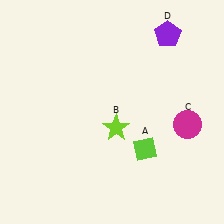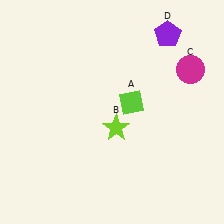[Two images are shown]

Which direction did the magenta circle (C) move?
The magenta circle (C) moved up.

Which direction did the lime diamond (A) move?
The lime diamond (A) moved up.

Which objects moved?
The objects that moved are: the lime diamond (A), the magenta circle (C).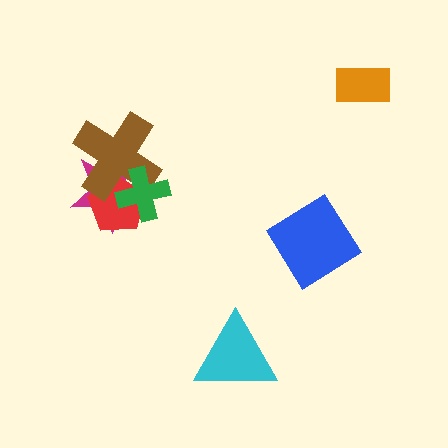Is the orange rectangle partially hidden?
No, no other shape covers it.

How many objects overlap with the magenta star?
3 objects overlap with the magenta star.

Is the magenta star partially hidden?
Yes, it is partially covered by another shape.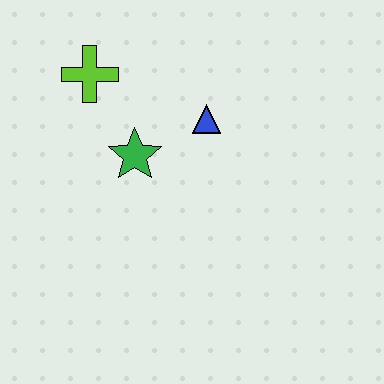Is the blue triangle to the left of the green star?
No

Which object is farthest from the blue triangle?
The lime cross is farthest from the blue triangle.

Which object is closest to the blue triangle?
The green star is closest to the blue triangle.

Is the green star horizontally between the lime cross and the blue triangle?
Yes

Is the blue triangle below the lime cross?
Yes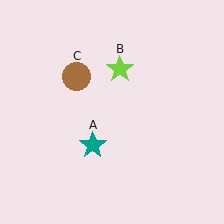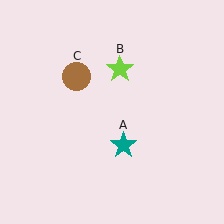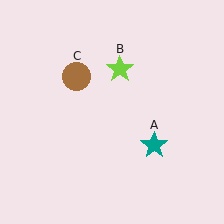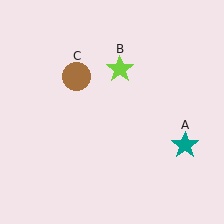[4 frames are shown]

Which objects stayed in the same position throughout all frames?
Lime star (object B) and brown circle (object C) remained stationary.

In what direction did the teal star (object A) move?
The teal star (object A) moved right.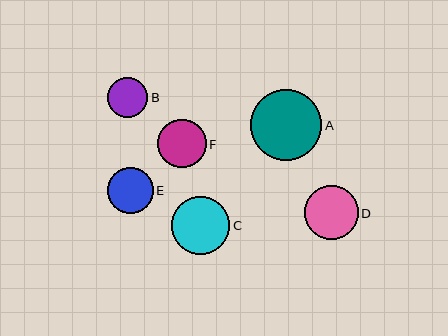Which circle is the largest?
Circle A is the largest with a size of approximately 71 pixels.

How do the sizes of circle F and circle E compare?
Circle F and circle E are approximately the same size.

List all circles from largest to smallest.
From largest to smallest: A, C, D, F, E, B.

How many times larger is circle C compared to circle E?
Circle C is approximately 1.3 times the size of circle E.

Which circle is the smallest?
Circle B is the smallest with a size of approximately 40 pixels.